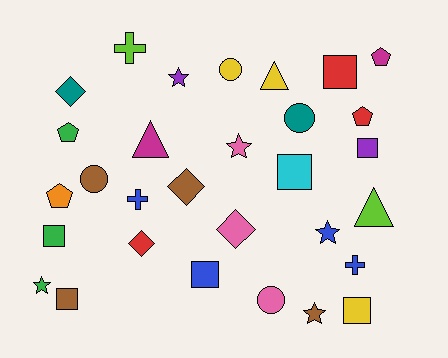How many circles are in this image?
There are 4 circles.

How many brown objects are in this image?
There are 4 brown objects.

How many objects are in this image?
There are 30 objects.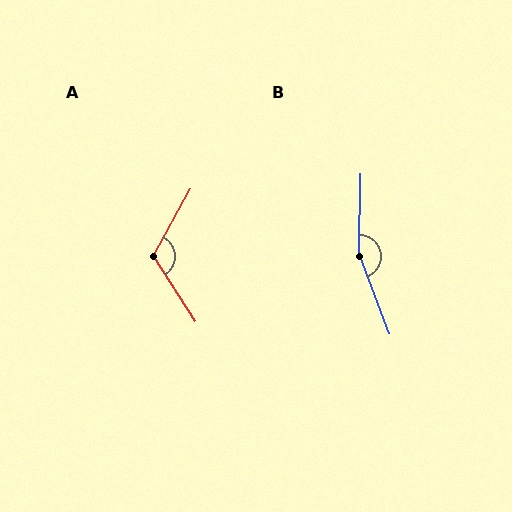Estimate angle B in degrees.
Approximately 157 degrees.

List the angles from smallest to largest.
A (119°), B (157°).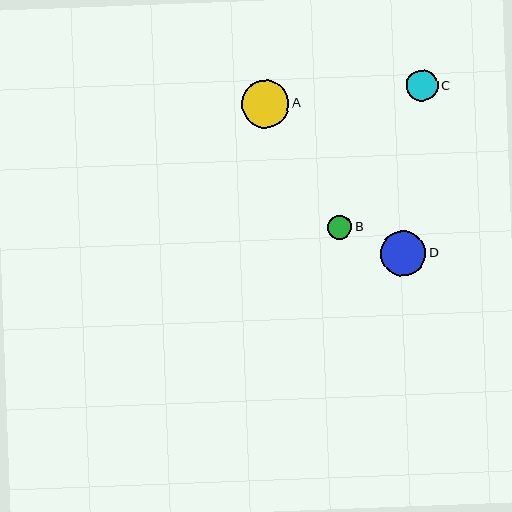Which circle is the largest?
Circle A is the largest with a size of approximately 48 pixels.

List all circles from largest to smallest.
From largest to smallest: A, D, C, B.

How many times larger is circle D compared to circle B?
Circle D is approximately 1.8 times the size of circle B.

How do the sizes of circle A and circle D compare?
Circle A and circle D are approximately the same size.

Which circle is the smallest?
Circle B is the smallest with a size of approximately 25 pixels.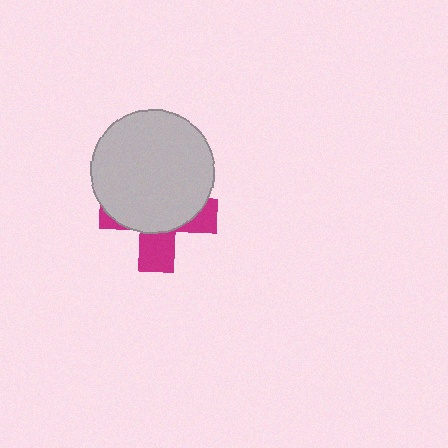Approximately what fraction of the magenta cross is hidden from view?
Roughly 65% of the magenta cross is hidden behind the light gray circle.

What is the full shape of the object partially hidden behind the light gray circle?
The partially hidden object is a magenta cross.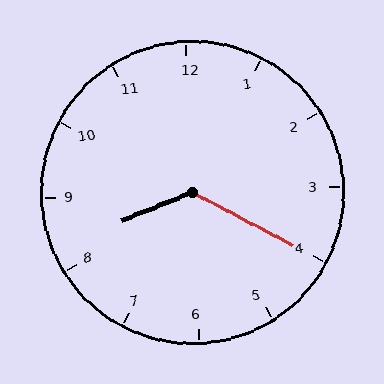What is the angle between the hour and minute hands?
Approximately 130 degrees.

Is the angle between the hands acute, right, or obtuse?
It is obtuse.